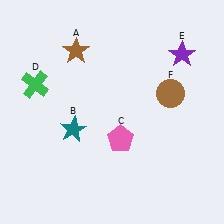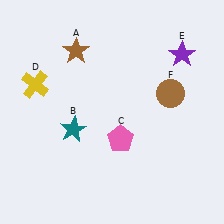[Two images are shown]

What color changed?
The cross (D) changed from green in Image 1 to yellow in Image 2.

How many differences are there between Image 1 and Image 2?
There is 1 difference between the two images.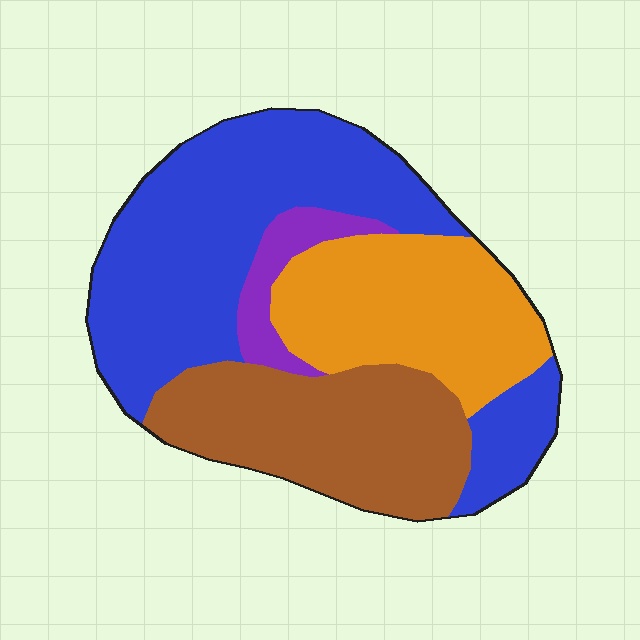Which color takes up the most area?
Blue, at roughly 45%.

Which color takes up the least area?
Purple, at roughly 5%.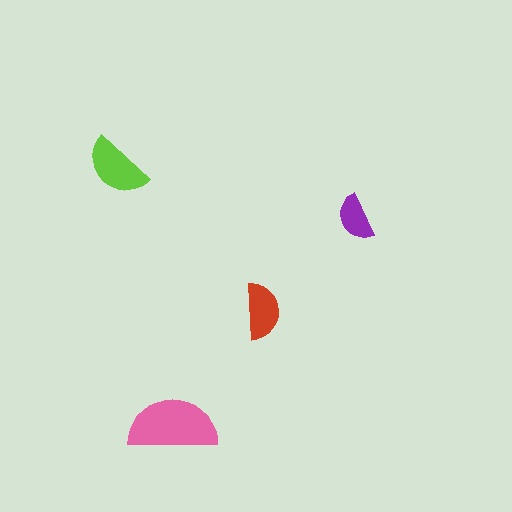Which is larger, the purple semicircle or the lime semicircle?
The lime one.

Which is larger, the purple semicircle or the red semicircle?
The red one.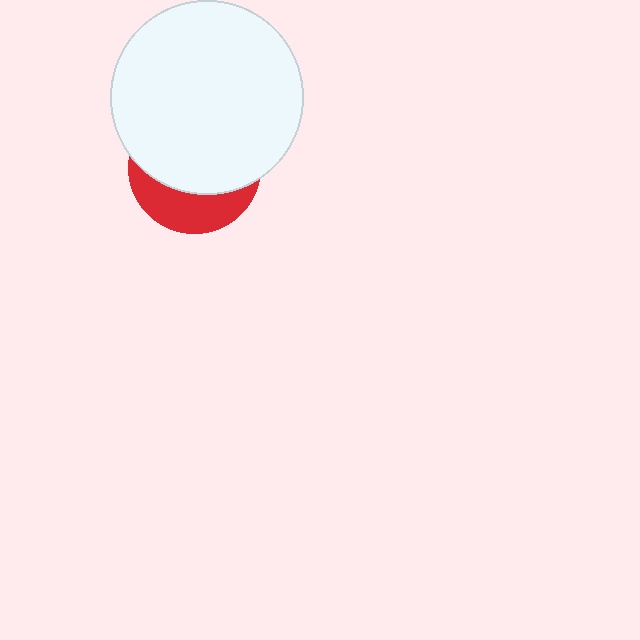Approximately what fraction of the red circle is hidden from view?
Roughly 67% of the red circle is hidden behind the white circle.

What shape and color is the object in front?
The object in front is a white circle.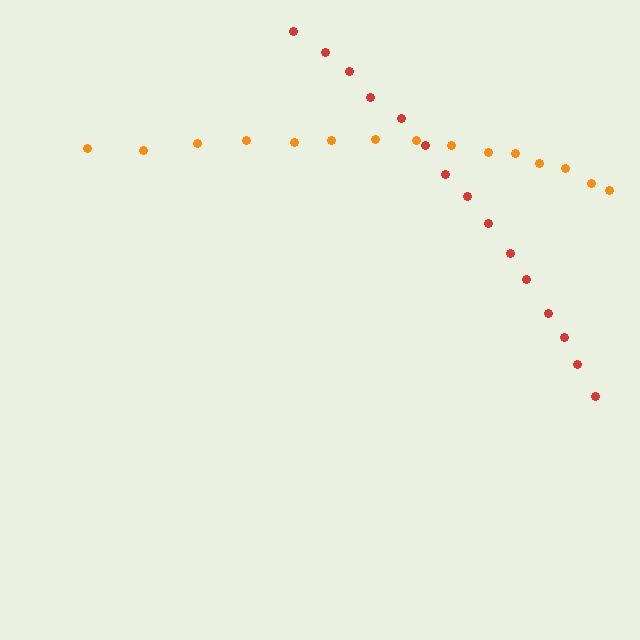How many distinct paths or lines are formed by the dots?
There are 2 distinct paths.